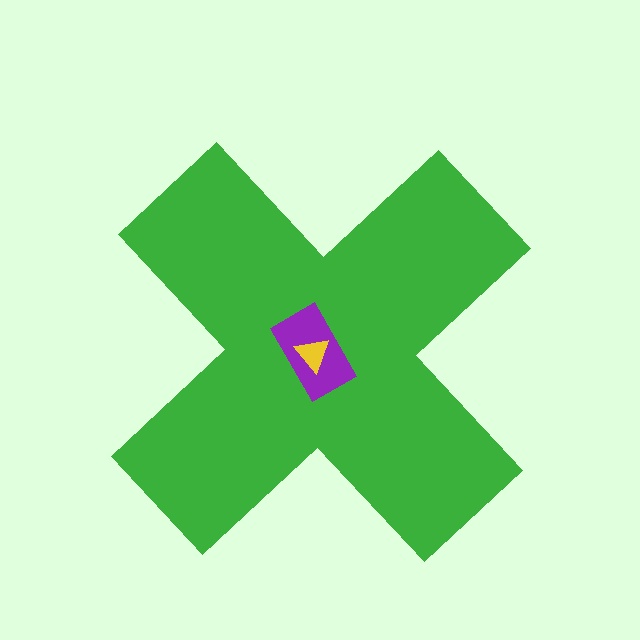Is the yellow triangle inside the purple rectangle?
Yes.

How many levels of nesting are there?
3.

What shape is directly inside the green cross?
The purple rectangle.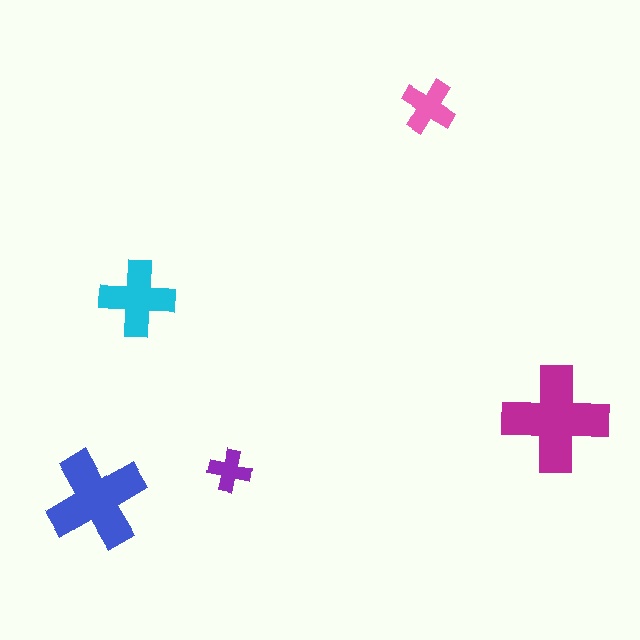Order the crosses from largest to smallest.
the magenta one, the blue one, the cyan one, the pink one, the purple one.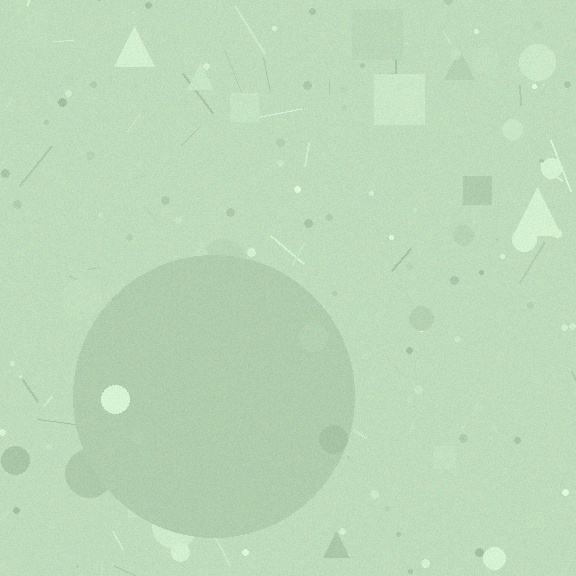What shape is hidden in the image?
A circle is hidden in the image.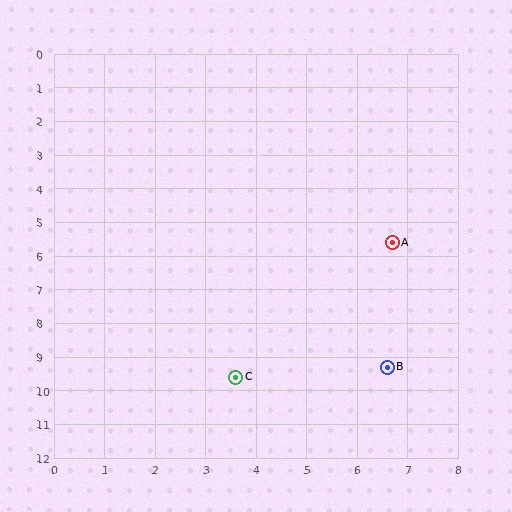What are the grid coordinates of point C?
Point C is at approximately (3.6, 9.6).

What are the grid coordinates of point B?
Point B is at approximately (6.6, 9.3).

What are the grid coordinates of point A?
Point A is at approximately (6.7, 5.6).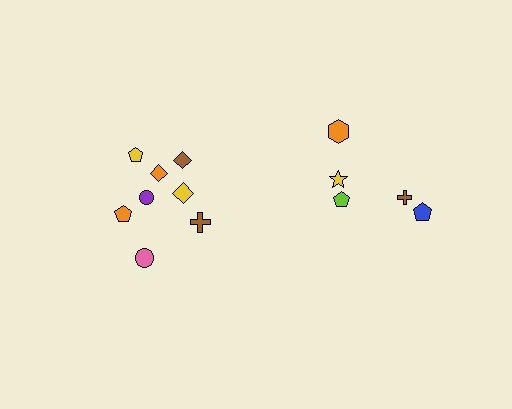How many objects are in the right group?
There are 5 objects.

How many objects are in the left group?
There are 8 objects.